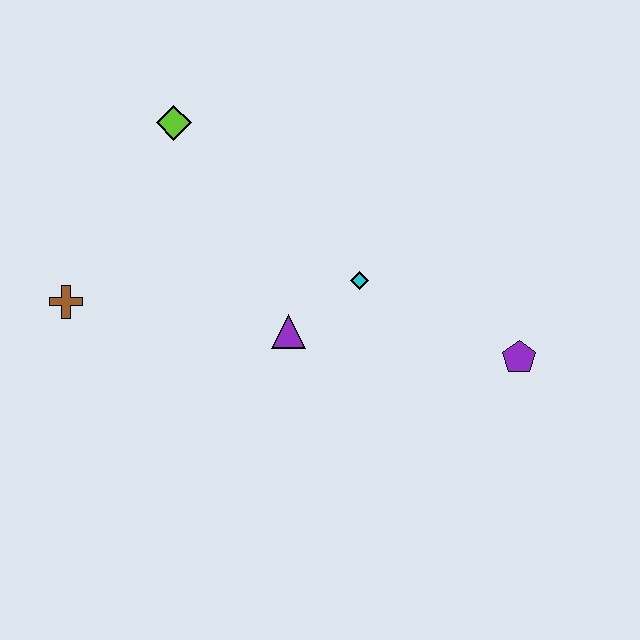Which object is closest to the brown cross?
The lime diamond is closest to the brown cross.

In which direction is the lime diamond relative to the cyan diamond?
The lime diamond is to the left of the cyan diamond.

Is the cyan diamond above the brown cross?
Yes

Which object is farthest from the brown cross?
The purple pentagon is farthest from the brown cross.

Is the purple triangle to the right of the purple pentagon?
No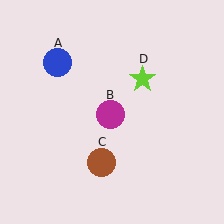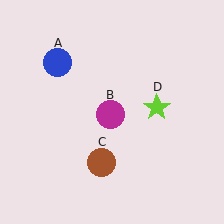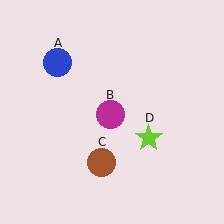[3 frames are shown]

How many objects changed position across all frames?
1 object changed position: lime star (object D).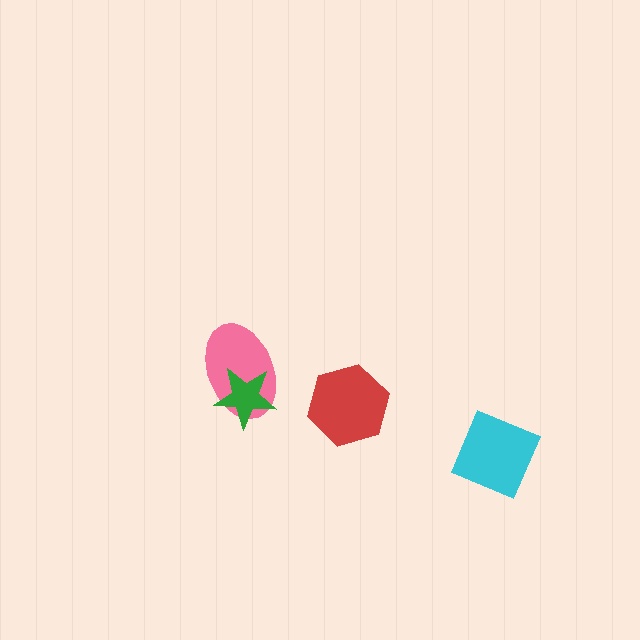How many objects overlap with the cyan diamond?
0 objects overlap with the cyan diamond.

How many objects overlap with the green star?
1 object overlaps with the green star.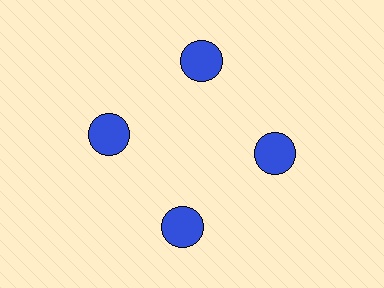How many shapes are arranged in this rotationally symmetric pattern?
There are 4 shapes, arranged in 4 groups of 1.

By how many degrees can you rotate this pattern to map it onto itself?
The pattern maps onto itself every 90 degrees of rotation.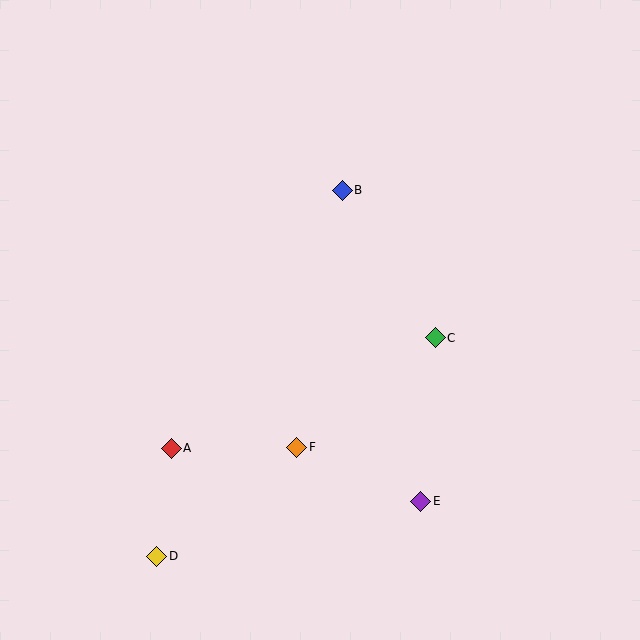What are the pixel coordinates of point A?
Point A is at (171, 448).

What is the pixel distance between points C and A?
The distance between C and A is 286 pixels.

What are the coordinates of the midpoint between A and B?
The midpoint between A and B is at (257, 319).